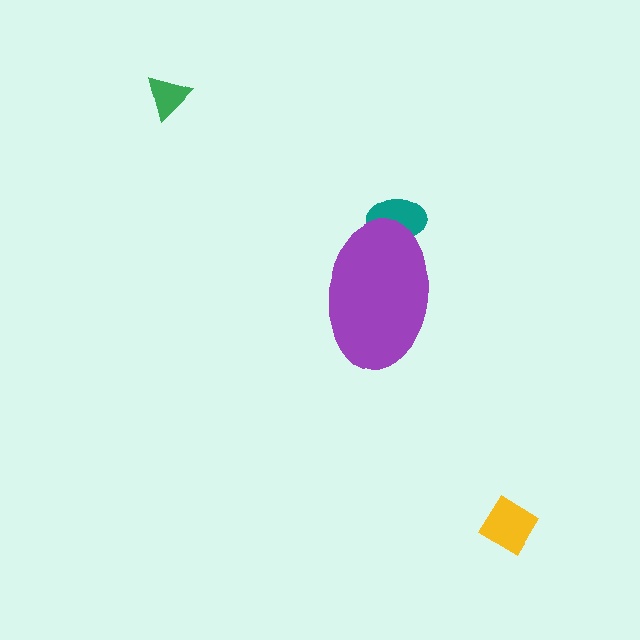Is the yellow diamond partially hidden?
No, the yellow diamond is fully visible.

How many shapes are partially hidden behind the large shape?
1 shape is partially hidden.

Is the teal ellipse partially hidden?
Yes, the teal ellipse is partially hidden behind the purple ellipse.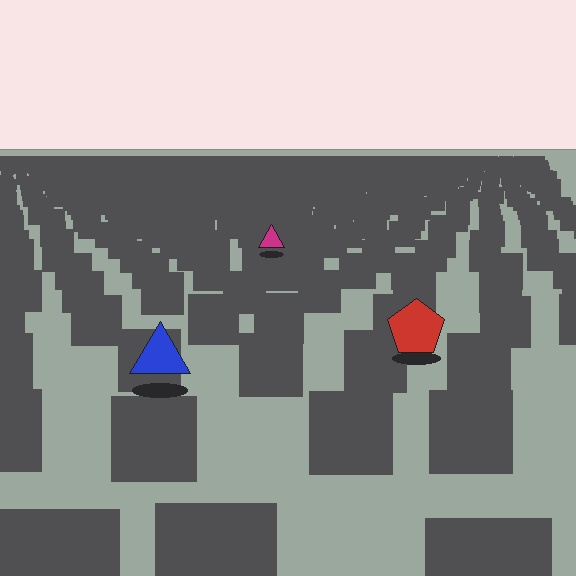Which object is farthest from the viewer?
The magenta triangle is farthest from the viewer. It appears smaller and the ground texture around it is denser.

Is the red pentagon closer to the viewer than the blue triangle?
No. The blue triangle is closer — you can tell from the texture gradient: the ground texture is coarser near it.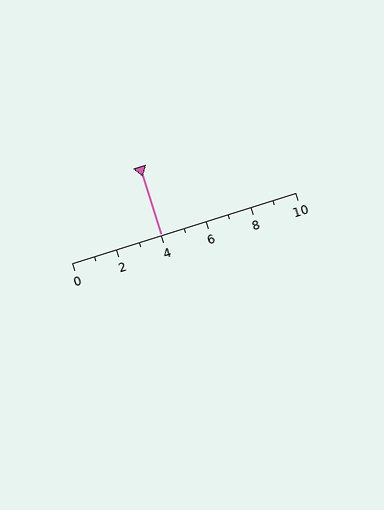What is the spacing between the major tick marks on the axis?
The major ticks are spaced 2 apart.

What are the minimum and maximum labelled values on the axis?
The axis runs from 0 to 10.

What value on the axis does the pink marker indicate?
The marker indicates approximately 4.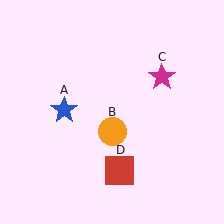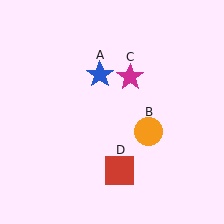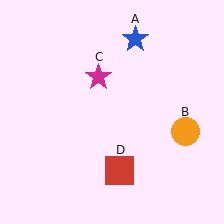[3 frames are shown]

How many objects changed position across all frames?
3 objects changed position: blue star (object A), orange circle (object B), magenta star (object C).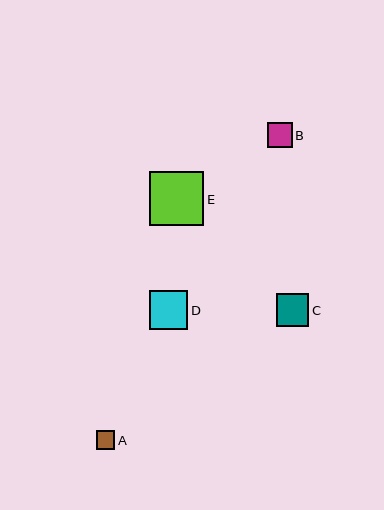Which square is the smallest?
Square A is the smallest with a size of approximately 18 pixels.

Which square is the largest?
Square E is the largest with a size of approximately 54 pixels.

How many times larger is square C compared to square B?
Square C is approximately 1.3 times the size of square B.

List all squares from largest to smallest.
From largest to smallest: E, D, C, B, A.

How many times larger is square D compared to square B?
Square D is approximately 1.6 times the size of square B.